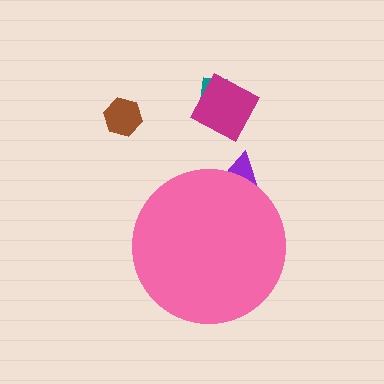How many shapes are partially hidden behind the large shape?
1 shape is partially hidden.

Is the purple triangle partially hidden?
Yes, the purple triangle is partially hidden behind the pink circle.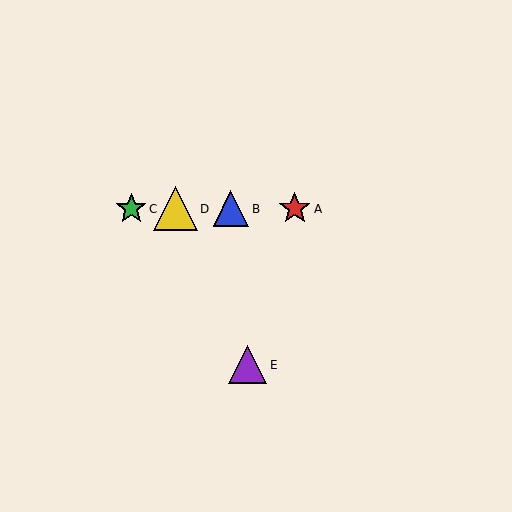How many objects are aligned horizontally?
4 objects (A, B, C, D) are aligned horizontally.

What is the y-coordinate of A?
Object A is at y≈209.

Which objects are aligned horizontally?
Objects A, B, C, D are aligned horizontally.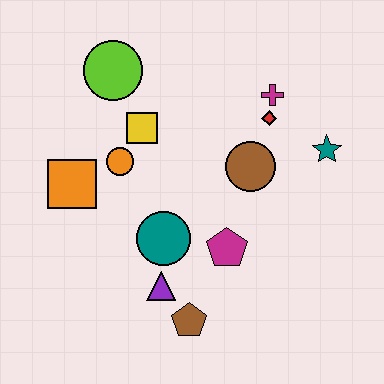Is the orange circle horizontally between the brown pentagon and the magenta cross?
No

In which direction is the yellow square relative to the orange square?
The yellow square is to the right of the orange square.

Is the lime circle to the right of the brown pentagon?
No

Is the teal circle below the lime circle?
Yes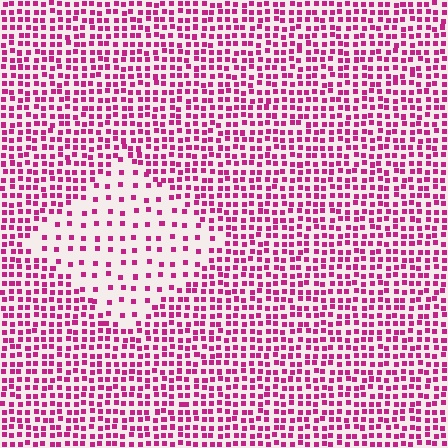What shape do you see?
I see a diamond.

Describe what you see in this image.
The image contains small magenta elements arranged at two different densities. A diamond-shaped region is visible where the elements are less densely packed than the surrounding area.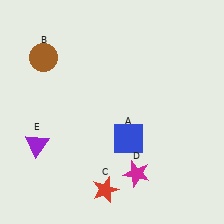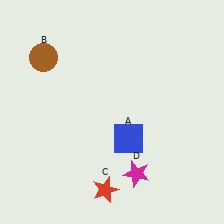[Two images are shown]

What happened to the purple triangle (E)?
The purple triangle (E) was removed in Image 2. It was in the bottom-left area of Image 1.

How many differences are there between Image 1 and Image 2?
There is 1 difference between the two images.